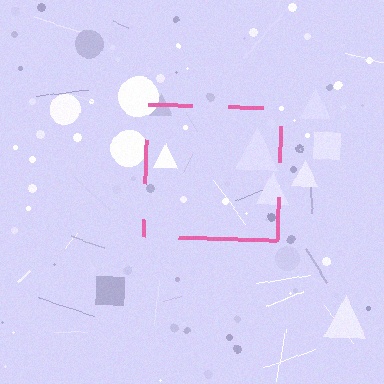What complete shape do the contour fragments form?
The contour fragments form a square.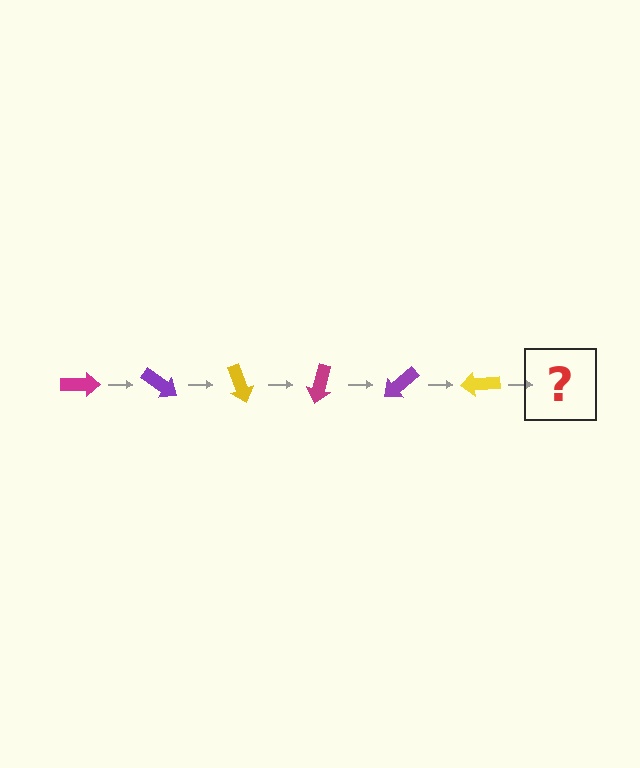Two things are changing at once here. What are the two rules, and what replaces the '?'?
The two rules are that it rotates 35 degrees each step and the color cycles through magenta, purple, and yellow. The '?' should be a magenta arrow, rotated 210 degrees from the start.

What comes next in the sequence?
The next element should be a magenta arrow, rotated 210 degrees from the start.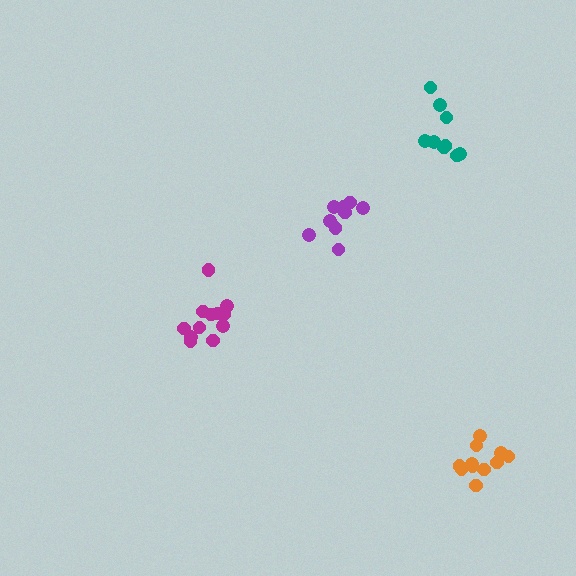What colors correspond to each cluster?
The clusters are colored: purple, magenta, orange, teal.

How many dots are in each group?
Group 1: 9 dots, Group 2: 12 dots, Group 3: 11 dots, Group 4: 9 dots (41 total).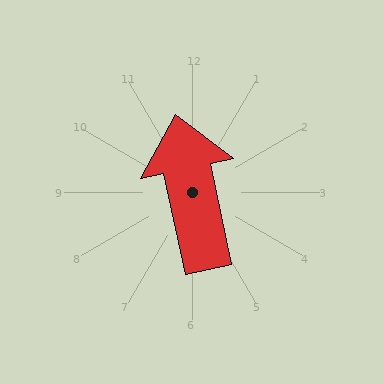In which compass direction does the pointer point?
North.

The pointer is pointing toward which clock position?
Roughly 12 o'clock.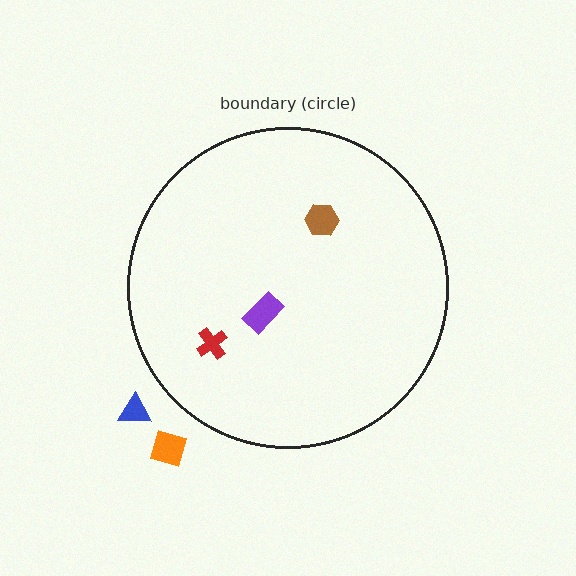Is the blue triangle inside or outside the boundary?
Outside.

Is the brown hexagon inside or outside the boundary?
Inside.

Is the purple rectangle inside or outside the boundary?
Inside.